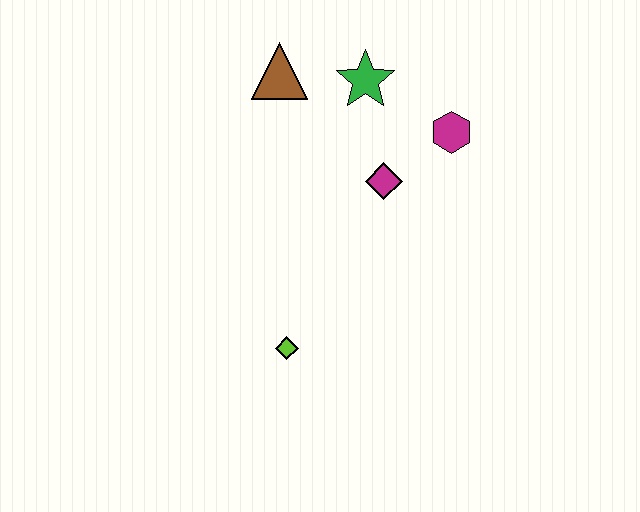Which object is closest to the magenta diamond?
The magenta hexagon is closest to the magenta diamond.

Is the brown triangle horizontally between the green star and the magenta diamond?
No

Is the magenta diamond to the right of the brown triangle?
Yes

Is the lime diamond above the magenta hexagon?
No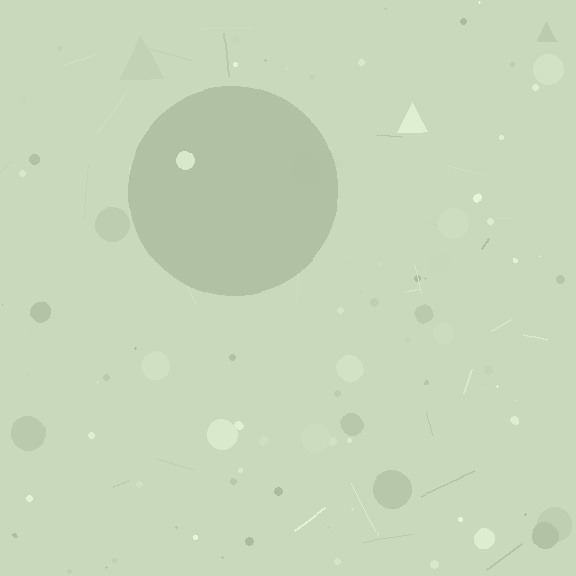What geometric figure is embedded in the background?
A circle is embedded in the background.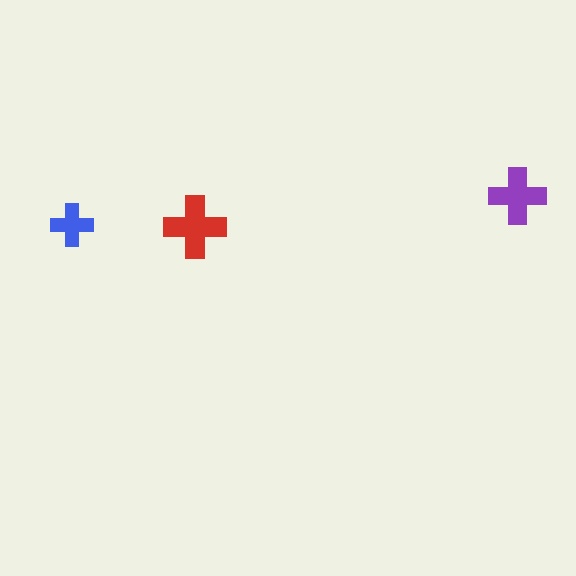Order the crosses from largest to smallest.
the red one, the purple one, the blue one.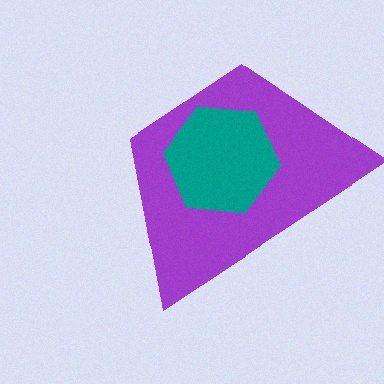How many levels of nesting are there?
2.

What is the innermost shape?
The teal hexagon.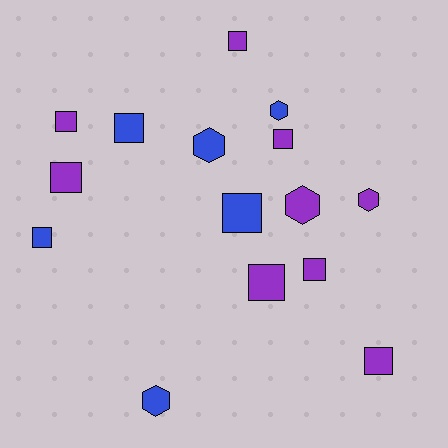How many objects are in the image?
There are 15 objects.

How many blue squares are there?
There are 3 blue squares.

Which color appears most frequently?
Purple, with 9 objects.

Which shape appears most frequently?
Square, with 10 objects.